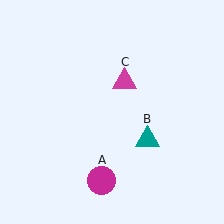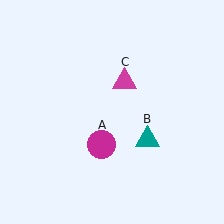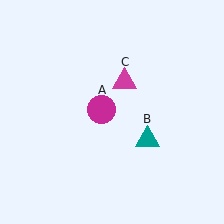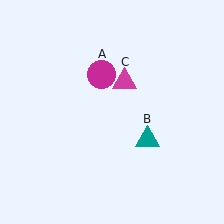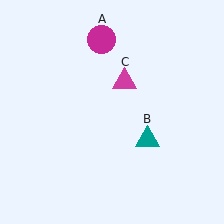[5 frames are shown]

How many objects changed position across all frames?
1 object changed position: magenta circle (object A).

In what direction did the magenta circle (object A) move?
The magenta circle (object A) moved up.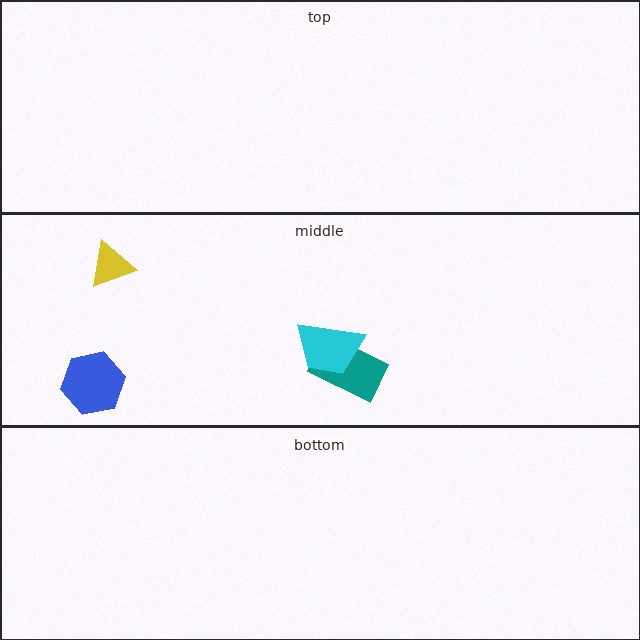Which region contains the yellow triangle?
The middle region.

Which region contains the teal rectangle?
The middle region.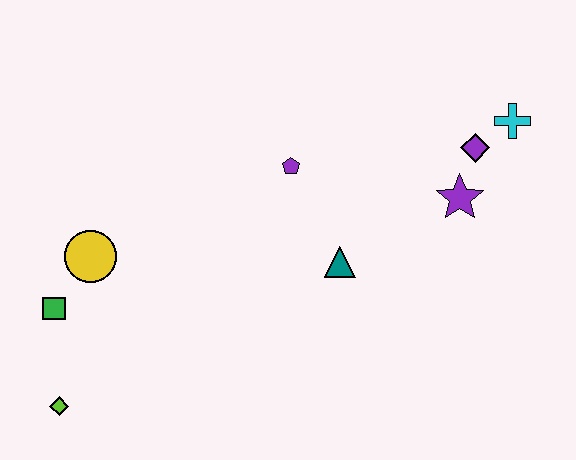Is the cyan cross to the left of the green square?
No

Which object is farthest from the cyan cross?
The lime diamond is farthest from the cyan cross.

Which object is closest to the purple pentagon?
The teal triangle is closest to the purple pentagon.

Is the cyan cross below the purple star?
No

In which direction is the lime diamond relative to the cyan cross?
The lime diamond is to the left of the cyan cross.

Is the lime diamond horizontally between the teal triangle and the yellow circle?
No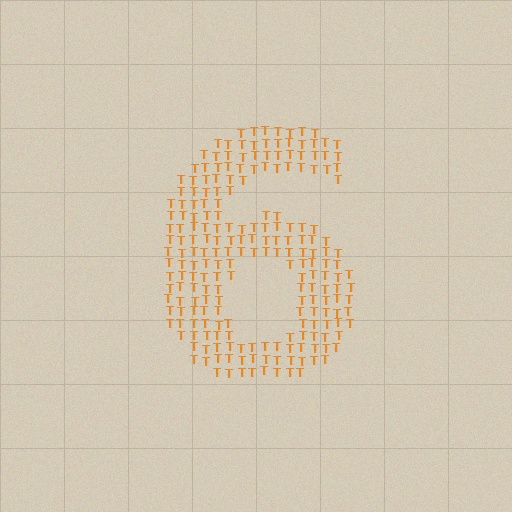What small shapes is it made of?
It is made of small letter T's.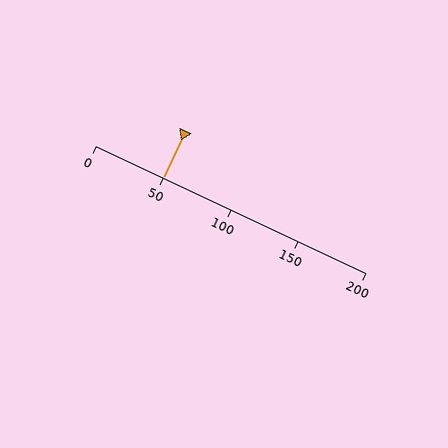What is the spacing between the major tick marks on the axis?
The major ticks are spaced 50 apart.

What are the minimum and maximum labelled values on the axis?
The axis runs from 0 to 200.